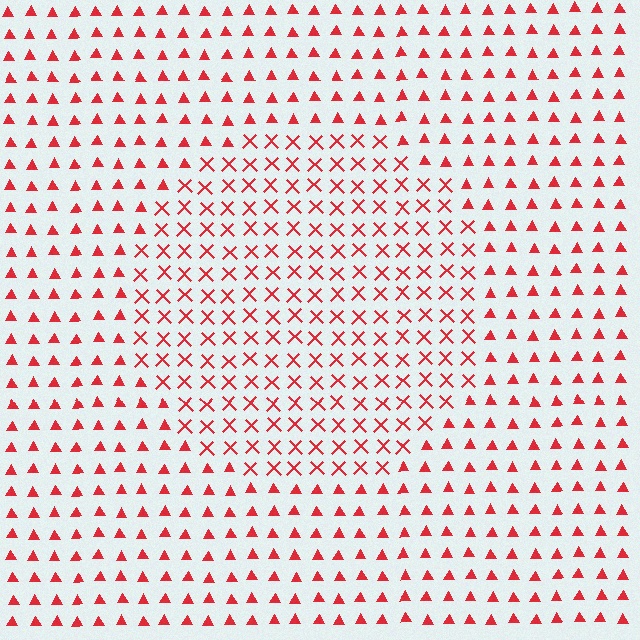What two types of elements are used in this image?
The image uses X marks inside the circle region and triangles outside it.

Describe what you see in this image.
The image is filled with small red elements arranged in a uniform grid. A circle-shaped region contains X marks, while the surrounding area contains triangles. The boundary is defined purely by the change in element shape.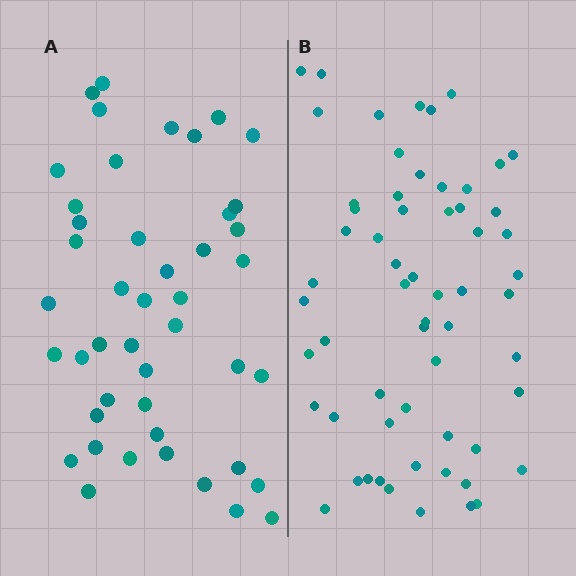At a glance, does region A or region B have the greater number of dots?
Region B (the right region) has more dots.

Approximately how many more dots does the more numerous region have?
Region B has approximately 15 more dots than region A.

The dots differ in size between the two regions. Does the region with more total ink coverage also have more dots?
No. Region A has more total ink coverage because its dots are larger, but region B actually contains more individual dots. Total area can be misleading — the number of items is what matters here.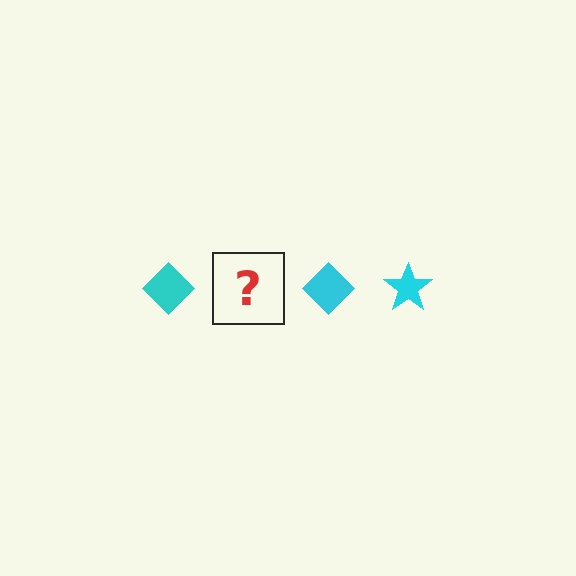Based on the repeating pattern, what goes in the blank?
The blank should be a cyan star.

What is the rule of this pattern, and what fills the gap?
The rule is that the pattern cycles through diamond, star shapes in cyan. The gap should be filled with a cyan star.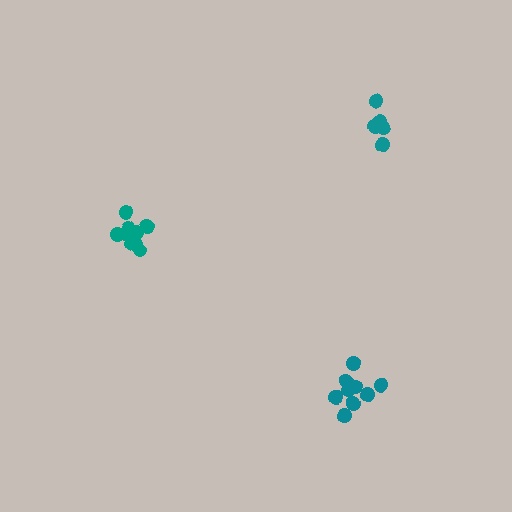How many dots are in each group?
Group 1: 9 dots, Group 2: 5 dots, Group 3: 9 dots (23 total).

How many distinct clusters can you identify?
There are 3 distinct clusters.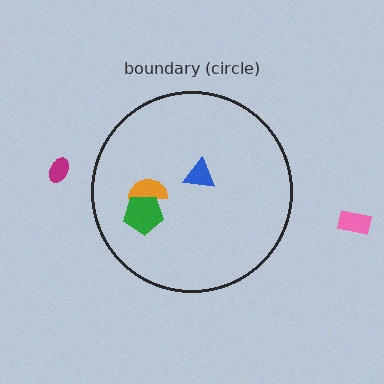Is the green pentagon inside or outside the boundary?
Inside.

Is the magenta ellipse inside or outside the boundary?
Outside.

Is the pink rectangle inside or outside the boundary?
Outside.